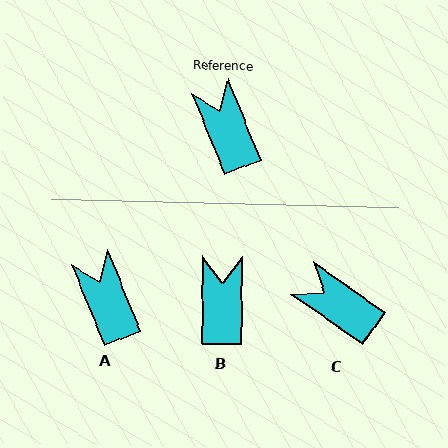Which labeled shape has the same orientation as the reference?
A.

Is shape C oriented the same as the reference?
No, it is off by about 33 degrees.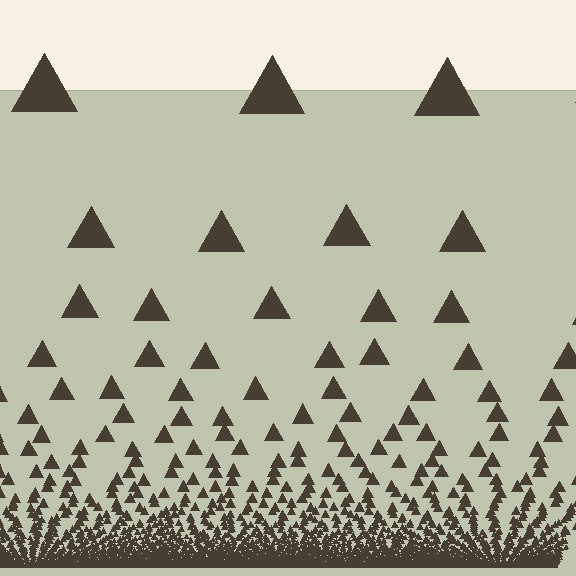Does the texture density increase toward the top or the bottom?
Density increases toward the bottom.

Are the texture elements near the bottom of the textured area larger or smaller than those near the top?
Smaller. The gradient is inverted — elements near the bottom are smaller and denser.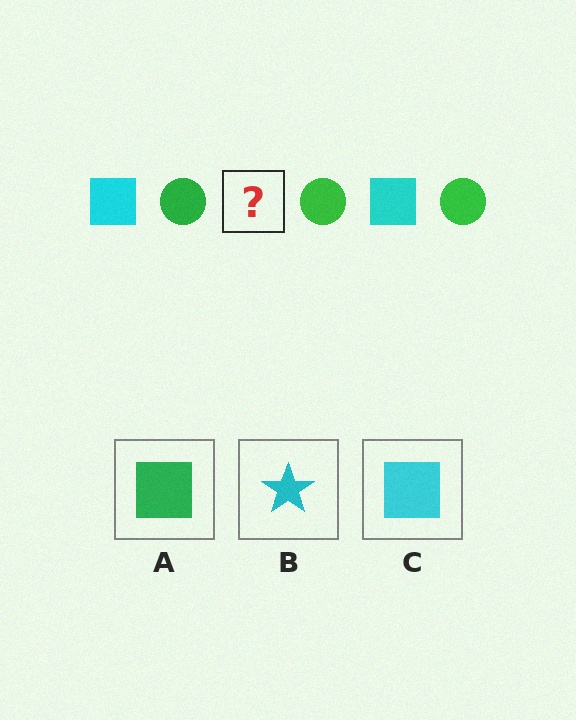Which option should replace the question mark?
Option C.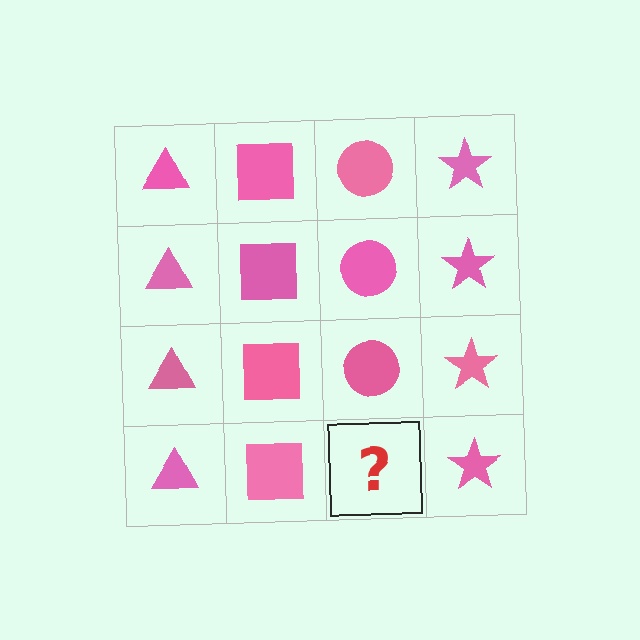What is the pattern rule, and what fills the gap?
The rule is that each column has a consistent shape. The gap should be filled with a pink circle.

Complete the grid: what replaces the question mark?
The question mark should be replaced with a pink circle.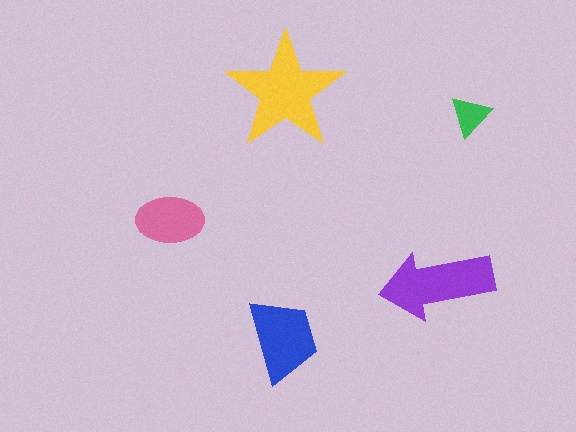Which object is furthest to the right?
The green triangle is rightmost.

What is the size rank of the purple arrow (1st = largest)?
2nd.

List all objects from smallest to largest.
The green triangle, the pink ellipse, the blue trapezoid, the purple arrow, the yellow star.